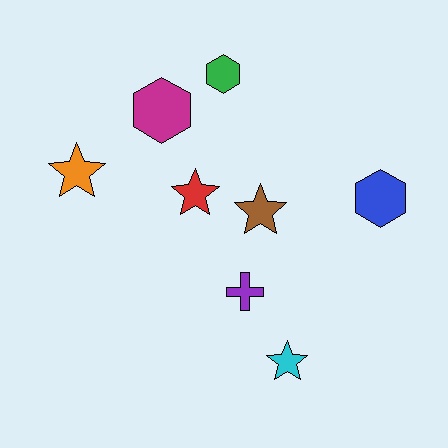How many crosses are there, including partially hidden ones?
There is 1 cross.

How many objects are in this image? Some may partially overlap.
There are 8 objects.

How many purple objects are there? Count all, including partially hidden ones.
There is 1 purple object.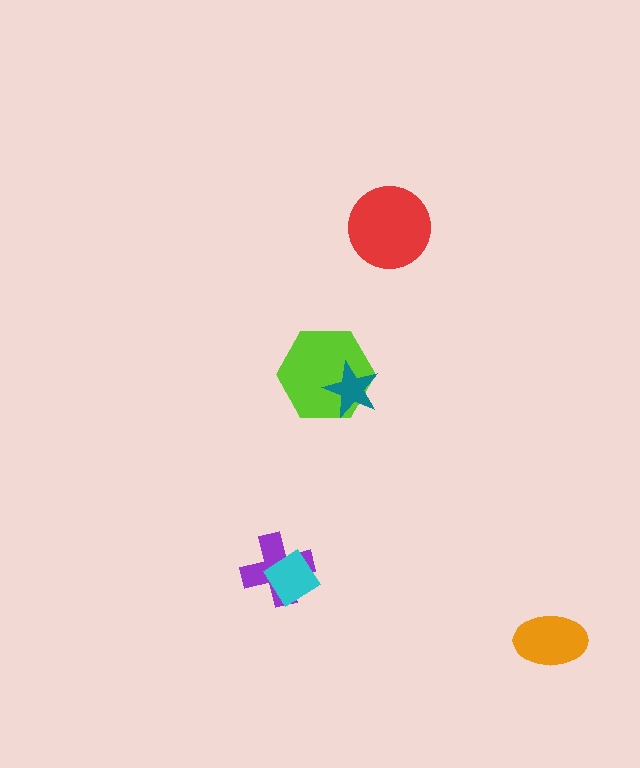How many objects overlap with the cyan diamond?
1 object overlaps with the cyan diamond.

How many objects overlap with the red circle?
0 objects overlap with the red circle.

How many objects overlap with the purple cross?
1 object overlaps with the purple cross.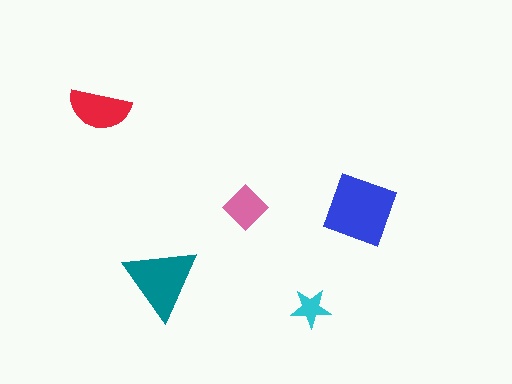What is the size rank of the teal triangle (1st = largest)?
2nd.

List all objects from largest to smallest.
The blue square, the teal triangle, the red semicircle, the pink diamond, the cyan star.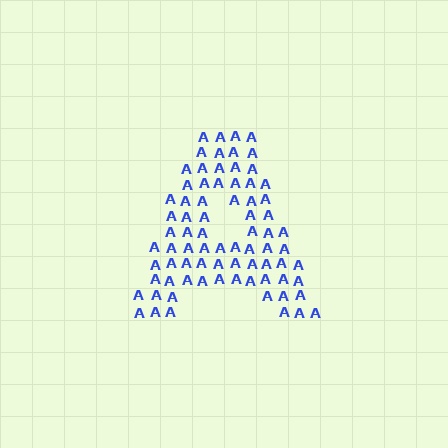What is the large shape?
The large shape is the letter A.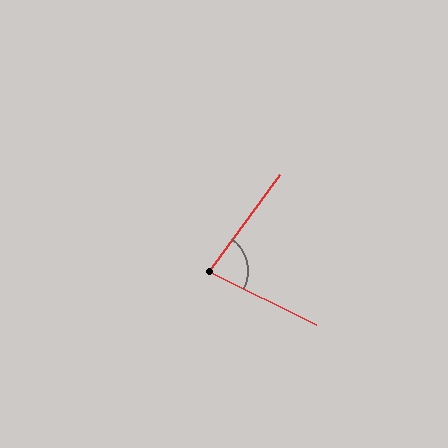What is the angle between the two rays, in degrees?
Approximately 81 degrees.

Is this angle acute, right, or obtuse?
It is acute.